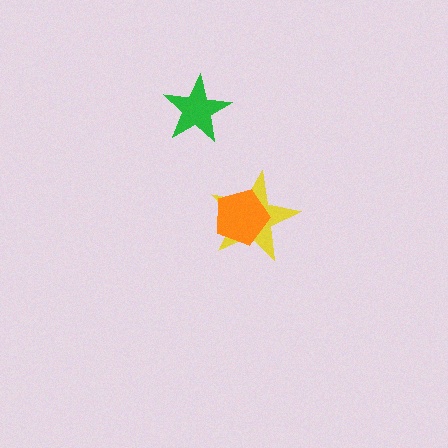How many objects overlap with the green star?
0 objects overlap with the green star.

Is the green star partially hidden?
No, no other shape covers it.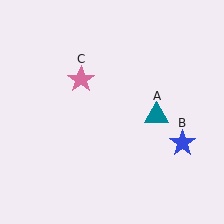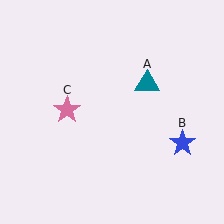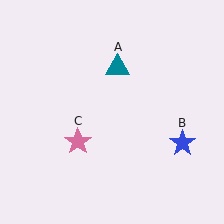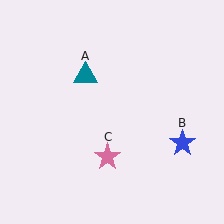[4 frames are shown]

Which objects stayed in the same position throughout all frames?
Blue star (object B) remained stationary.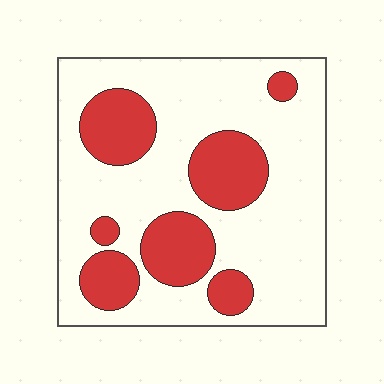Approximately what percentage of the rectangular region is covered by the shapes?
Approximately 30%.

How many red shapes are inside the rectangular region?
7.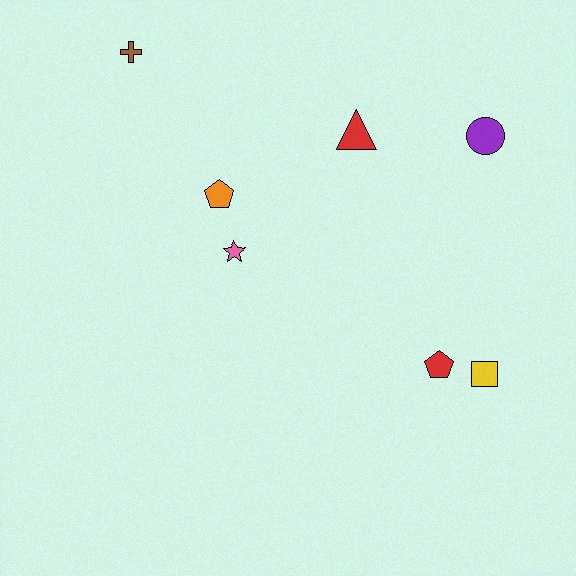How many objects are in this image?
There are 7 objects.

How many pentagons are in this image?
There are 2 pentagons.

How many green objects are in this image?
There are no green objects.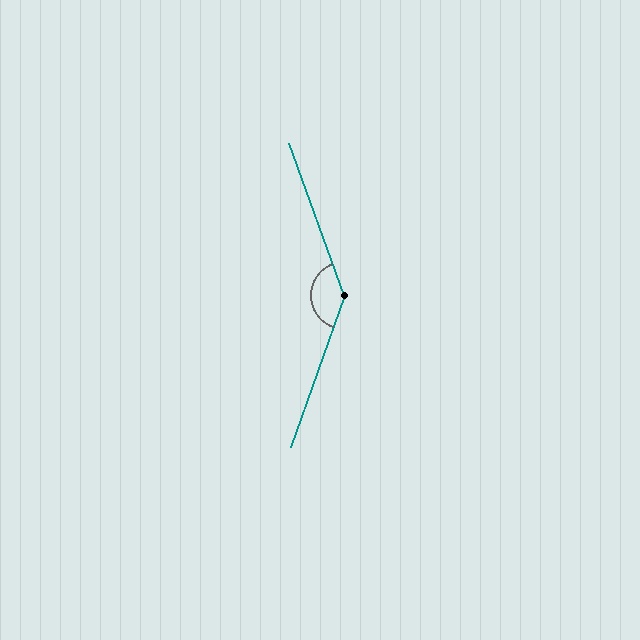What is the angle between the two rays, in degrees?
Approximately 140 degrees.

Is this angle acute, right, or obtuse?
It is obtuse.